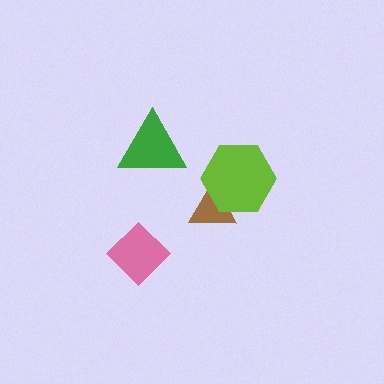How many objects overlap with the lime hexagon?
1 object overlaps with the lime hexagon.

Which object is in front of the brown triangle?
The lime hexagon is in front of the brown triangle.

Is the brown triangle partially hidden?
Yes, it is partially covered by another shape.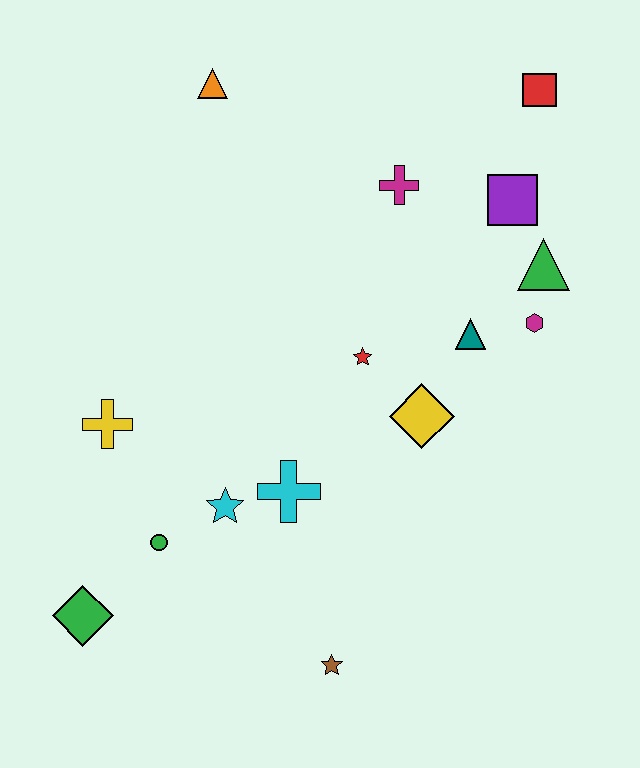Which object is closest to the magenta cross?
The purple square is closest to the magenta cross.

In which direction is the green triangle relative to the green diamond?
The green triangle is to the right of the green diamond.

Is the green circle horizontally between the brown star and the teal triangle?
No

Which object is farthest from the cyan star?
The red square is farthest from the cyan star.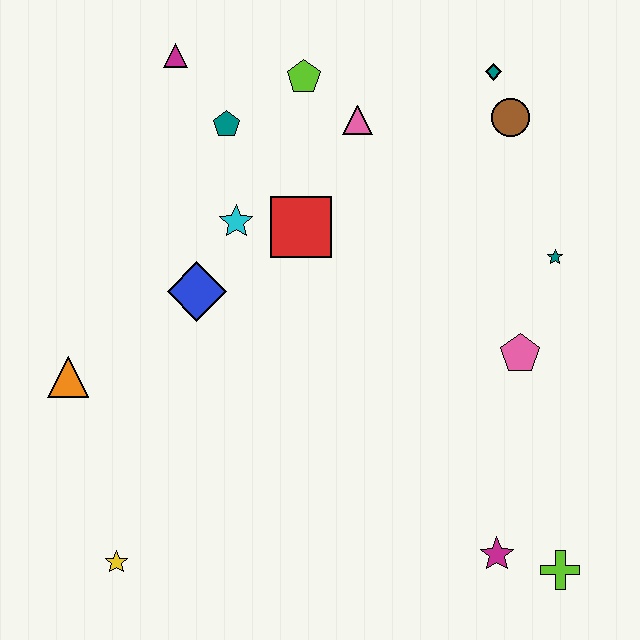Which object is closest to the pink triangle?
The lime pentagon is closest to the pink triangle.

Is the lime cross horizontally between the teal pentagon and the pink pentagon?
No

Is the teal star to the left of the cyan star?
No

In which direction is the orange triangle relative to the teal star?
The orange triangle is to the left of the teal star.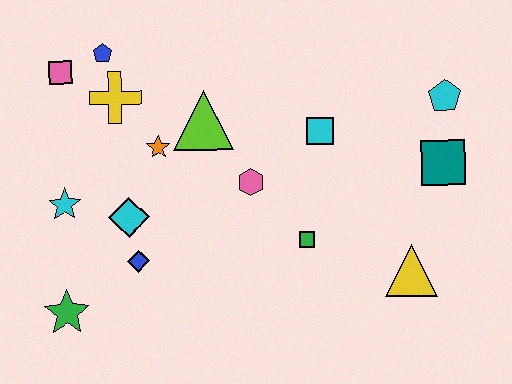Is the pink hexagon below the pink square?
Yes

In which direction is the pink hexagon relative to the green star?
The pink hexagon is to the right of the green star.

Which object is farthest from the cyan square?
The green star is farthest from the cyan square.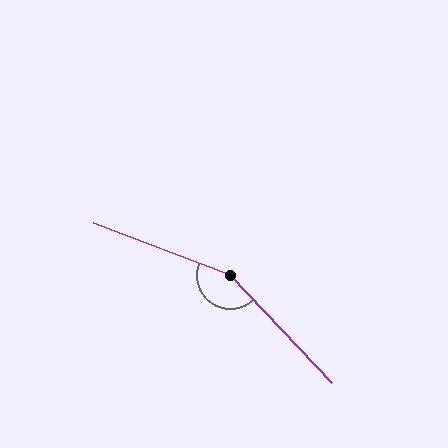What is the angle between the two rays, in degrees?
Approximately 154 degrees.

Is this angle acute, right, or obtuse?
It is obtuse.